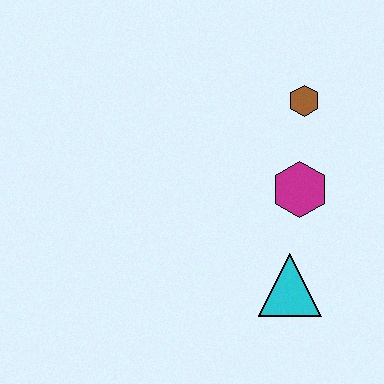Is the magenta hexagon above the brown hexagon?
No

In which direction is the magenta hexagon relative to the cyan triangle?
The magenta hexagon is above the cyan triangle.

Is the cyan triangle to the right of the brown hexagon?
No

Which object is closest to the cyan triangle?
The magenta hexagon is closest to the cyan triangle.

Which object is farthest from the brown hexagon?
The cyan triangle is farthest from the brown hexagon.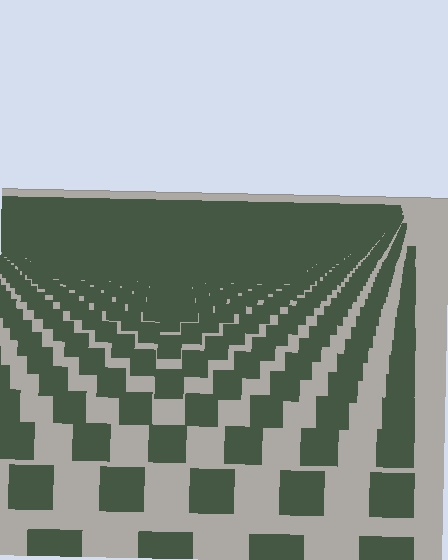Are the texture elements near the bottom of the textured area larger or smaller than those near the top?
Larger. Near the bottom, elements are closer to the viewer and appear at a bigger on-screen size.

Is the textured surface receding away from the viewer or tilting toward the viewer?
The surface is receding away from the viewer. Texture elements get smaller and denser toward the top.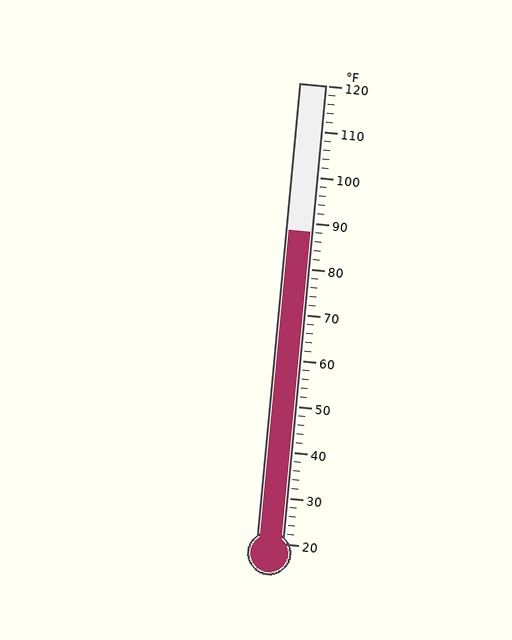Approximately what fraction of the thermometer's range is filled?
The thermometer is filled to approximately 70% of its range.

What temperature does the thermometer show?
The thermometer shows approximately 88°F.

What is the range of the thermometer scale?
The thermometer scale ranges from 20°F to 120°F.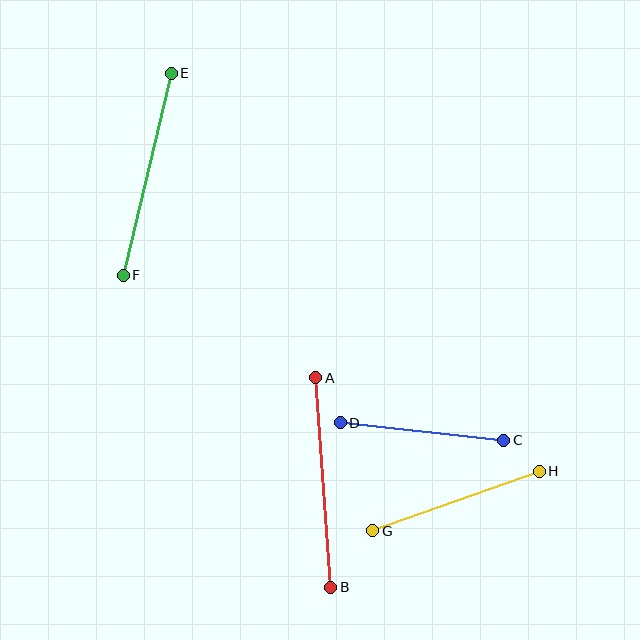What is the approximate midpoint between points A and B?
The midpoint is at approximately (323, 483) pixels.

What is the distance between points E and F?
The distance is approximately 208 pixels.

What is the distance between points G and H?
The distance is approximately 177 pixels.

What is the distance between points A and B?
The distance is approximately 210 pixels.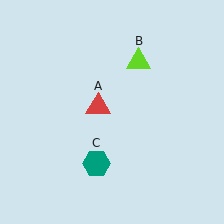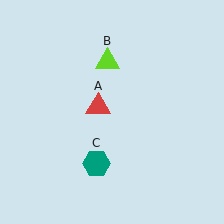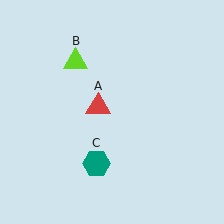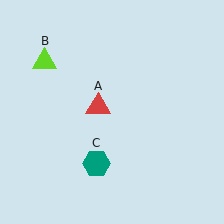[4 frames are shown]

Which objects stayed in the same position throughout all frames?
Red triangle (object A) and teal hexagon (object C) remained stationary.